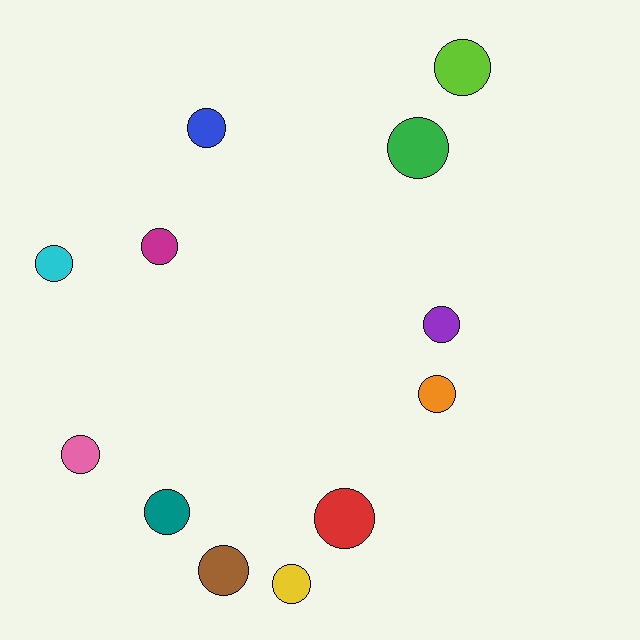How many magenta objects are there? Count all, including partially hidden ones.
There is 1 magenta object.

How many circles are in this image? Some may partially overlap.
There are 12 circles.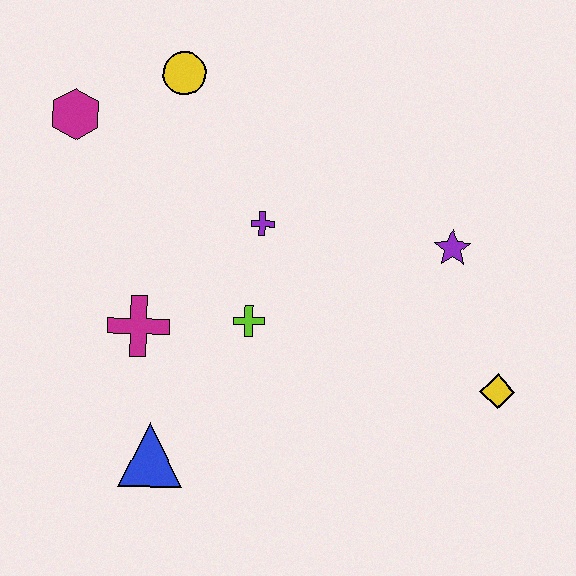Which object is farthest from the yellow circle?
The yellow diamond is farthest from the yellow circle.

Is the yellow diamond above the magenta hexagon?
No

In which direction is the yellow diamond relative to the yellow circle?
The yellow diamond is to the right of the yellow circle.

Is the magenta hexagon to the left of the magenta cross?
Yes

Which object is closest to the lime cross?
The purple cross is closest to the lime cross.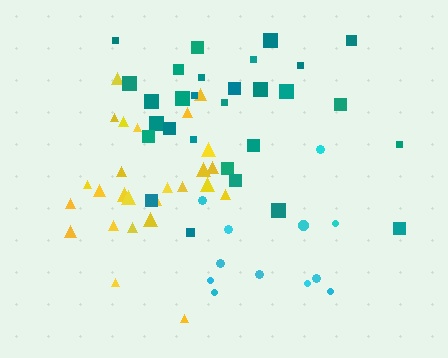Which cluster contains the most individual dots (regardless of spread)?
Teal (29).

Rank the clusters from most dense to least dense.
yellow, teal, cyan.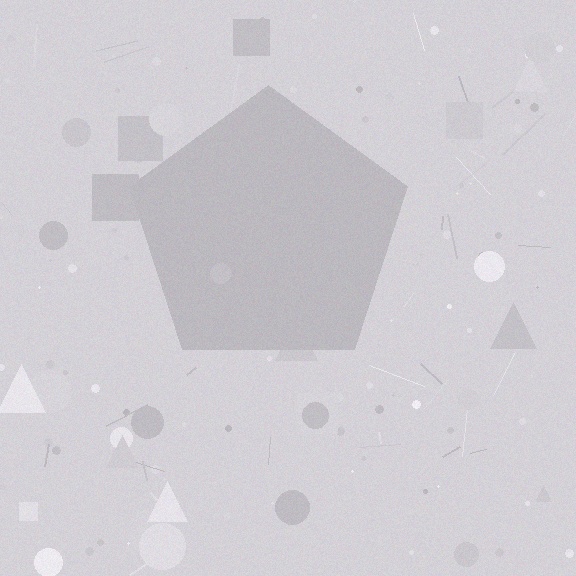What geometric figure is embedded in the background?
A pentagon is embedded in the background.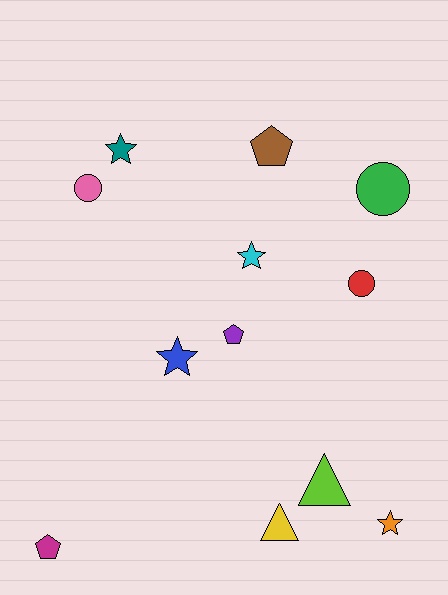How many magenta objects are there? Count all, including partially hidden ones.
There is 1 magenta object.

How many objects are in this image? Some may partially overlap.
There are 12 objects.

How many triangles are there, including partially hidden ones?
There are 2 triangles.